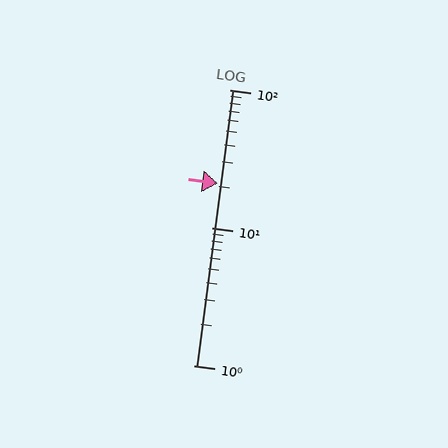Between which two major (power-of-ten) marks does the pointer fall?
The pointer is between 10 and 100.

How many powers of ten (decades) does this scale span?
The scale spans 2 decades, from 1 to 100.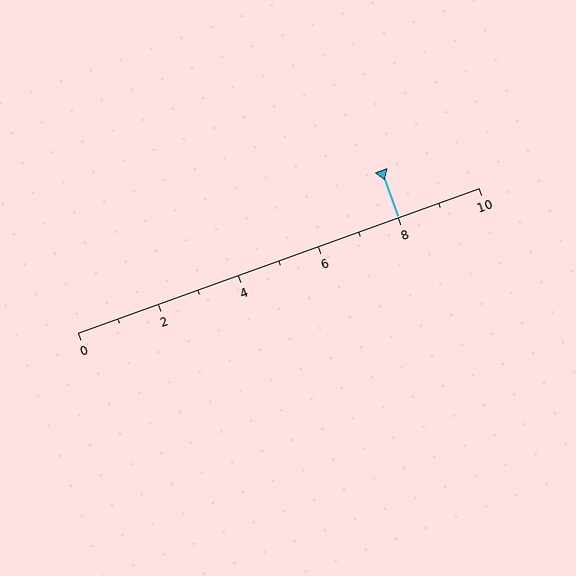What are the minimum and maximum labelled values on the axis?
The axis runs from 0 to 10.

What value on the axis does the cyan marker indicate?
The marker indicates approximately 8.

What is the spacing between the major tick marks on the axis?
The major ticks are spaced 2 apart.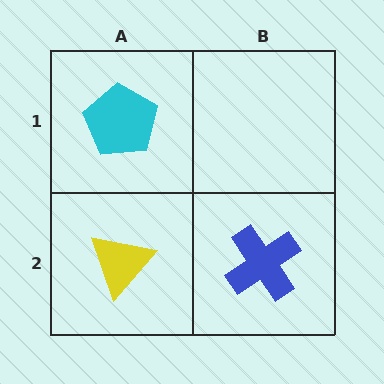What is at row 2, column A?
A yellow triangle.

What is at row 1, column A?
A cyan pentagon.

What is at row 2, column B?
A blue cross.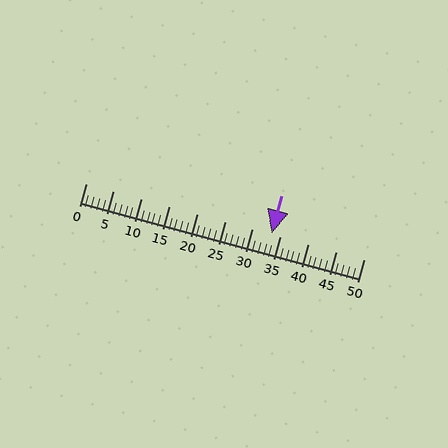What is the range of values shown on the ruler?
The ruler shows values from 0 to 50.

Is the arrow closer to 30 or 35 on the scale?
The arrow is closer to 35.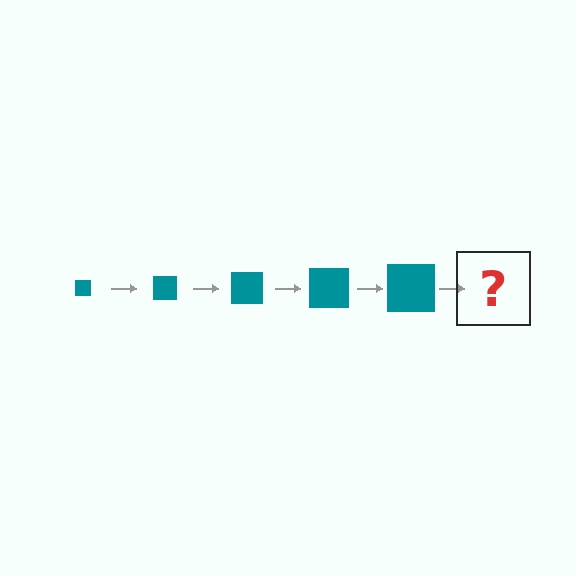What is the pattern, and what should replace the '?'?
The pattern is that the square gets progressively larger each step. The '?' should be a teal square, larger than the previous one.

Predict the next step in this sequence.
The next step is a teal square, larger than the previous one.